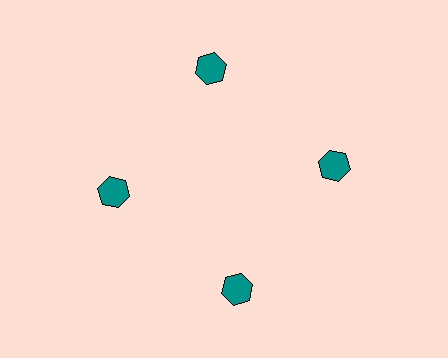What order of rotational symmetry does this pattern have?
This pattern has 4-fold rotational symmetry.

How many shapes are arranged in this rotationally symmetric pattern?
There are 4 shapes, arranged in 4 groups of 1.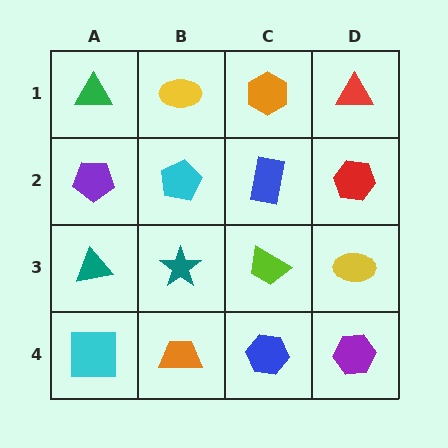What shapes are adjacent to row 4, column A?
A teal triangle (row 3, column A), an orange trapezoid (row 4, column B).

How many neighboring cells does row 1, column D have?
2.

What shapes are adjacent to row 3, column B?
A cyan pentagon (row 2, column B), an orange trapezoid (row 4, column B), a teal triangle (row 3, column A), a lime trapezoid (row 3, column C).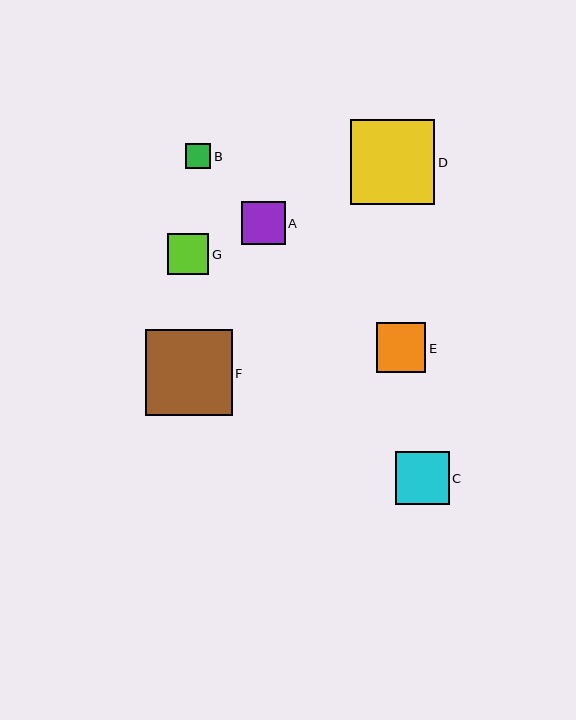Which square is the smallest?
Square B is the smallest with a size of approximately 25 pixels.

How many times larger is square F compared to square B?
Square F is approximately 3.4 times the size of square B.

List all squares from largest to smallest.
From largest to smallest: F, D, C, E, A, G, B.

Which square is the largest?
Square F is the largest with a size of approximately 86 pixels.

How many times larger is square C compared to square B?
Square C is approximately 2.1 times the size of square B.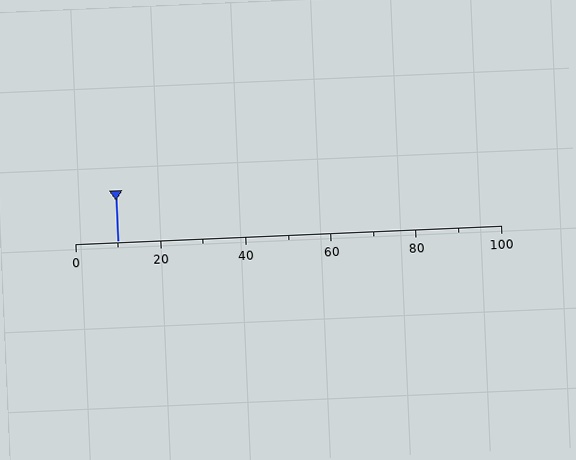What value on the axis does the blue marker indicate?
The marker indicates approximately 10.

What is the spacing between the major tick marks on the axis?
The major ticks are spaced 20 apart.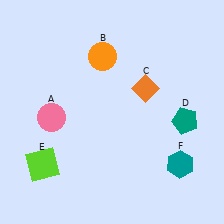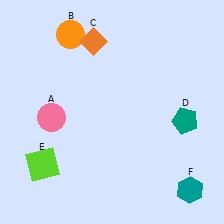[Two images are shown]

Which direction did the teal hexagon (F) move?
The teal hexagon (F) moved down.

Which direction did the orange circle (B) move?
The orange circle (B) moved left.